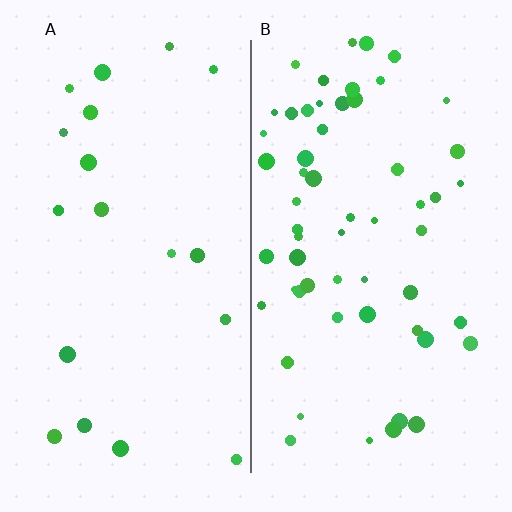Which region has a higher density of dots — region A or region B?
B (the right).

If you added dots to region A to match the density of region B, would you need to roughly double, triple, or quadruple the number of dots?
Approximately triple.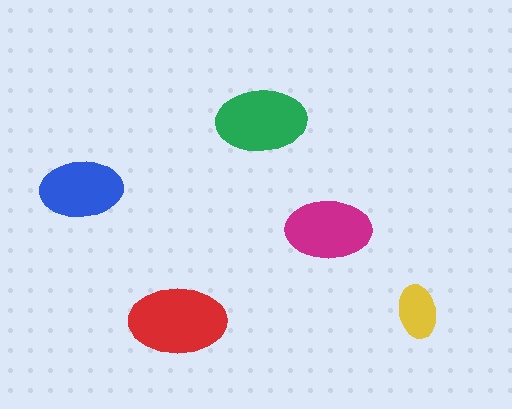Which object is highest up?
The green ellipse is topmost.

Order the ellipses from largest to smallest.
the red one, the green one, the magenta one, the blue one, the yellow one.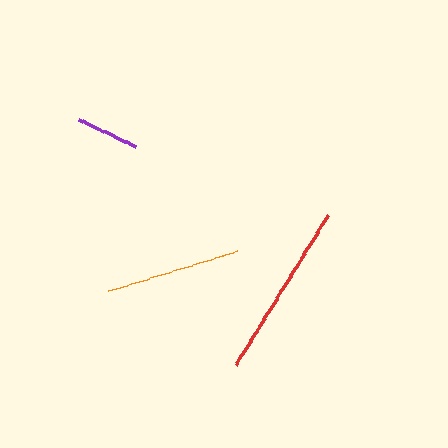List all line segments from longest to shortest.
From longest to shortest: red, orange, purple.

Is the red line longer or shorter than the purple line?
The red line is longer than the purple line.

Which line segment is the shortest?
The purple line is the shortest at approximately 63 pixels.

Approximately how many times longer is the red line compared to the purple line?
The red line is approximately 2.8 times the length of the purple line.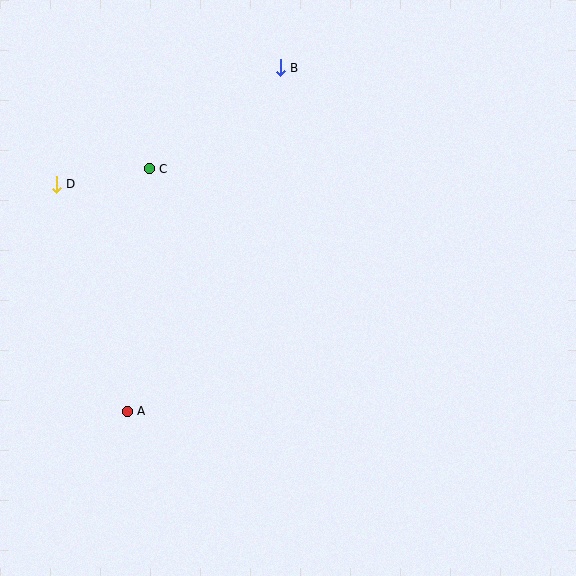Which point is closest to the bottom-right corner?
Point A is closest to the bottom-right corner.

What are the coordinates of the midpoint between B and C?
The midpoint between B and C is at (215, 118).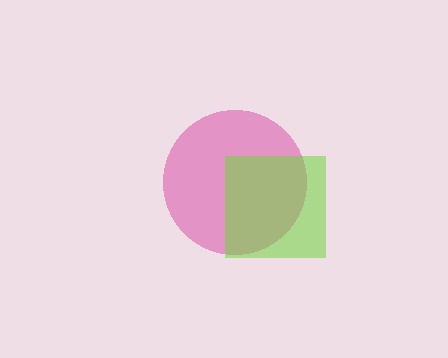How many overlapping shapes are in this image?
There are 2 overlapping shapes in the image.